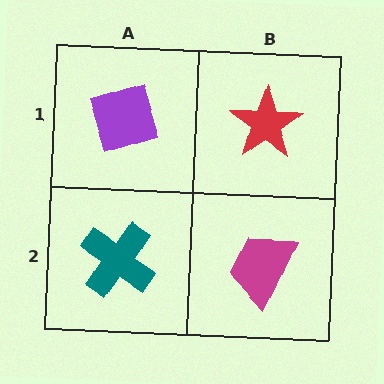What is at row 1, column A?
A purple diamond.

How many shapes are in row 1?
2 shapes.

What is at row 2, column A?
A teal cross.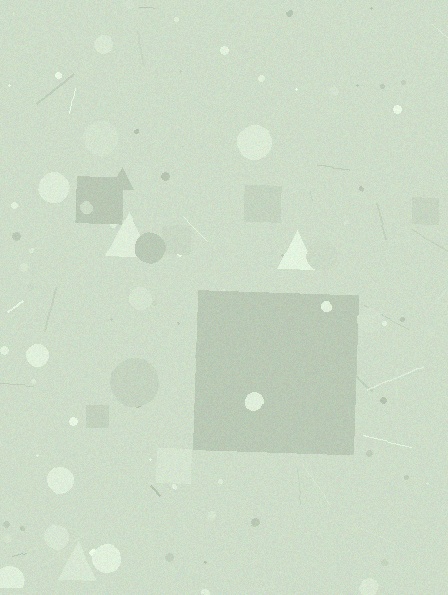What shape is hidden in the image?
A square is hidden in the image.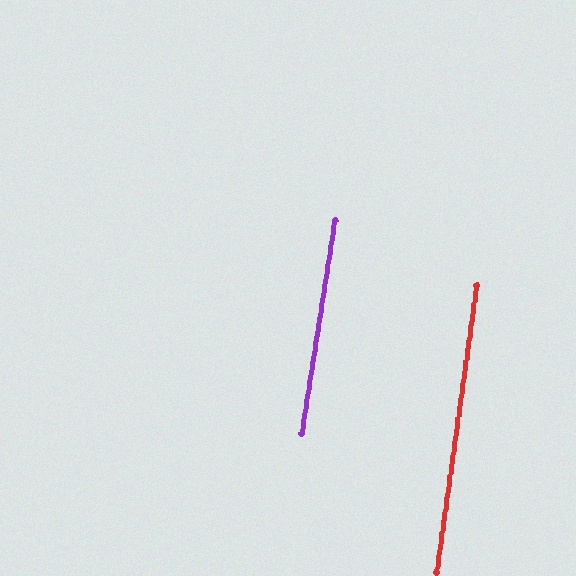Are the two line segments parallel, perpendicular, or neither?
Parallel — their directions differ by only 1.0°.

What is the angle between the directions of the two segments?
Approximately 1 degree.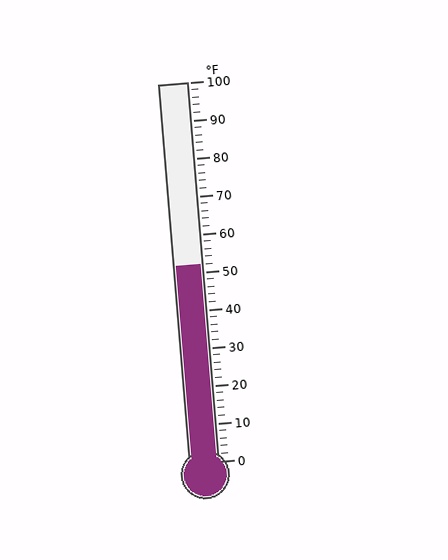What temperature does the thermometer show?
The thermometer shows approximately 52°F.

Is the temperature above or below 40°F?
The temperature is above 40°F.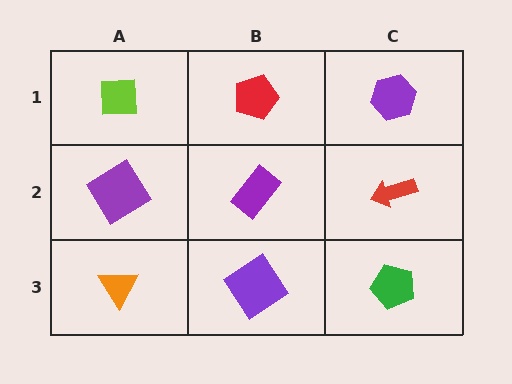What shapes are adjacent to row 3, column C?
A red arrow (row 2, column C), a purple diamond (row 3, column B).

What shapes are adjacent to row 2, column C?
A purple hexagon (row 1, column C), a green pentagon (row 3, column C), a purple rectangle (row 2, column B).